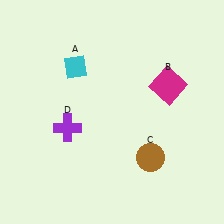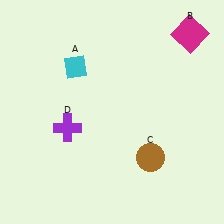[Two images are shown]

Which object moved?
The magenta square (B) moved up.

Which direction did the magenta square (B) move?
The magenta square (B) moved up.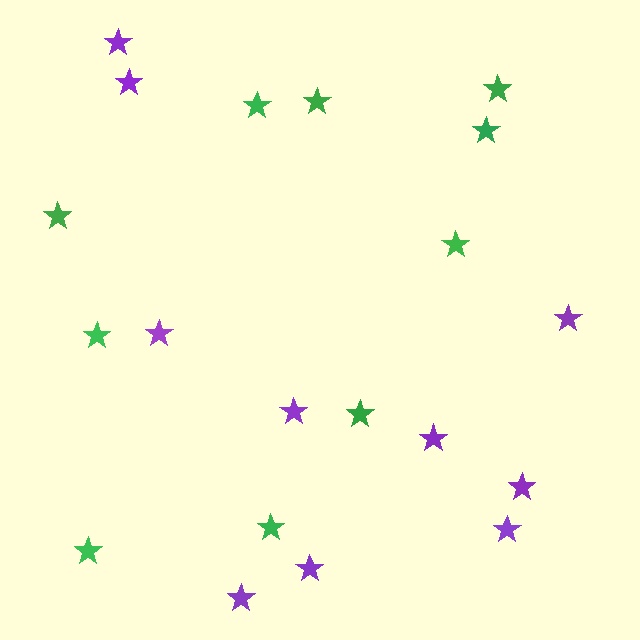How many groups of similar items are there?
There are 2 groups: one group of green stars (10) and one group of purple stars (10).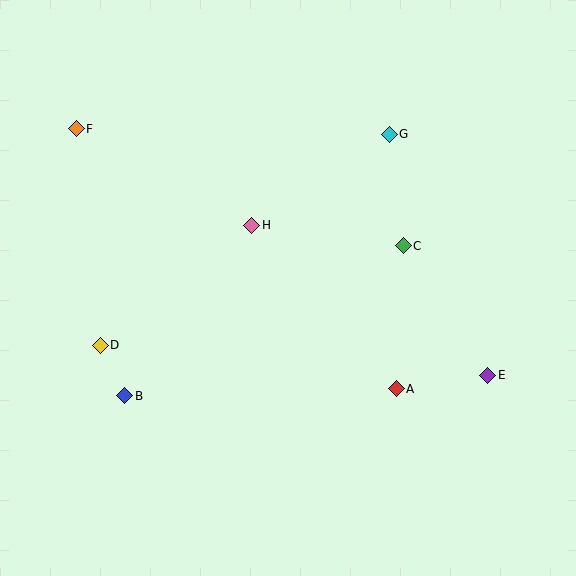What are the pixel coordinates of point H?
Point H is at (252, 225).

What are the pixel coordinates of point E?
Point E is at (488, 375).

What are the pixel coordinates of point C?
Point C is at (403, 246).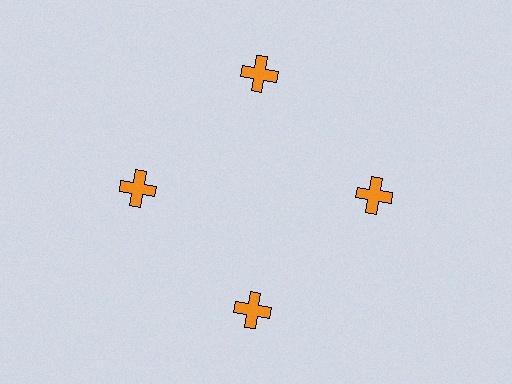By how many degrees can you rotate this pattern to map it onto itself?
The pattern maps onto itself every 90 degrees of rotation.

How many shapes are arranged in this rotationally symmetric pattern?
There are 4 shapes, arranged in 4 groups of 1.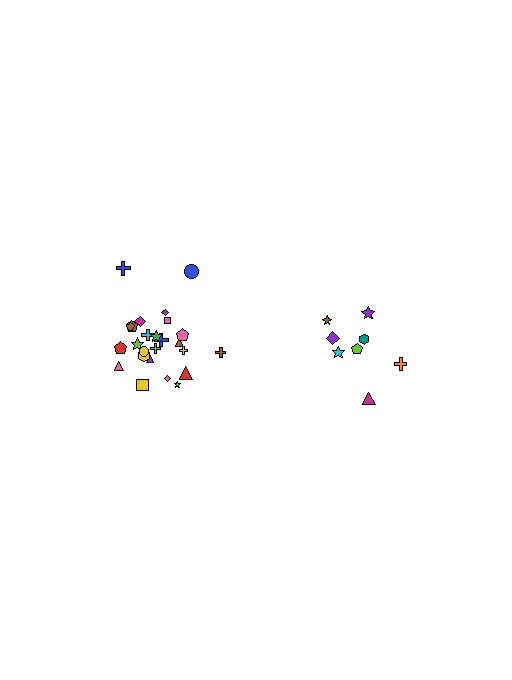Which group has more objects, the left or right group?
The left group.